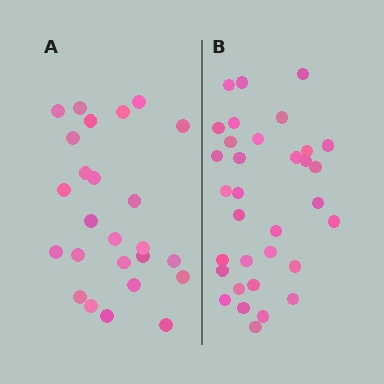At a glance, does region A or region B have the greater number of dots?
Region B (the right region) has more dots.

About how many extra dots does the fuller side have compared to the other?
Region B has roughly 8 or so more dots than region A.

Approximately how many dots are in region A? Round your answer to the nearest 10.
About 20 dots. (The exact count is 25, which rounds to 20.)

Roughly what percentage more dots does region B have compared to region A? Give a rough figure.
About 30% more.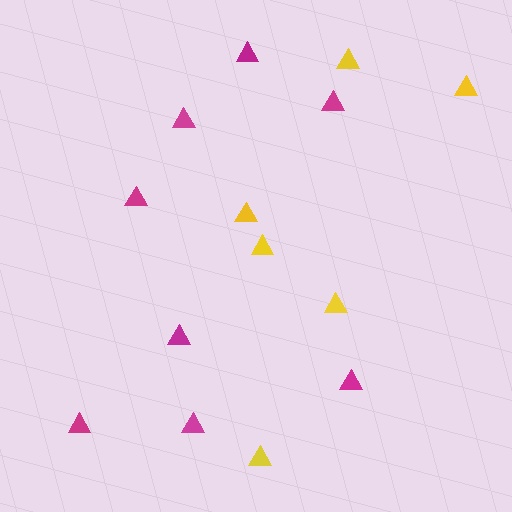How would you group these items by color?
There are 2 groups: one group of yellow triangles (6) and one group of magenta triangles (8).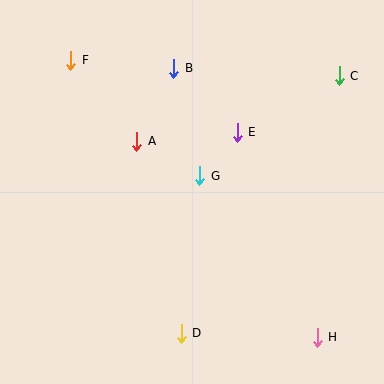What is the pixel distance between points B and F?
The distance between B and F is 103 pixels.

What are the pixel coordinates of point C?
Point C is at (339, 76).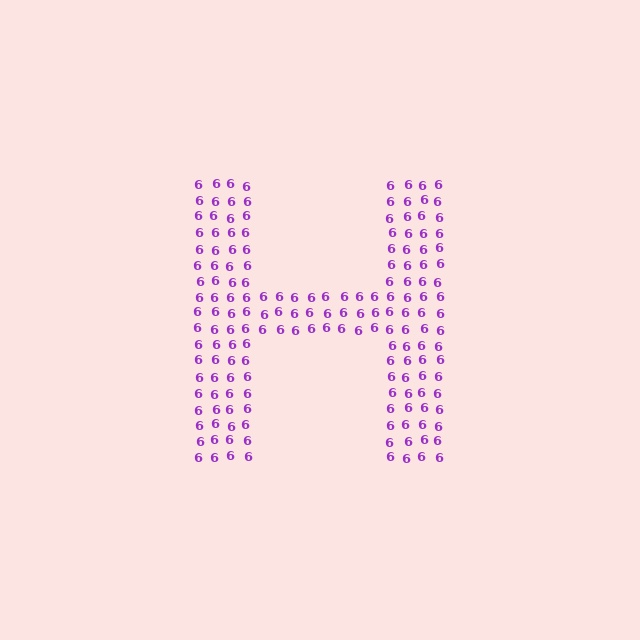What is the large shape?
The large shape is the letter H.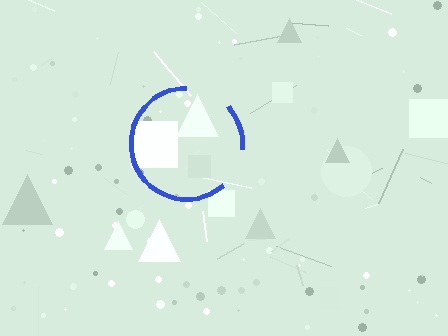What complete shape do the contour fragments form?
The contour fragments form a circle.